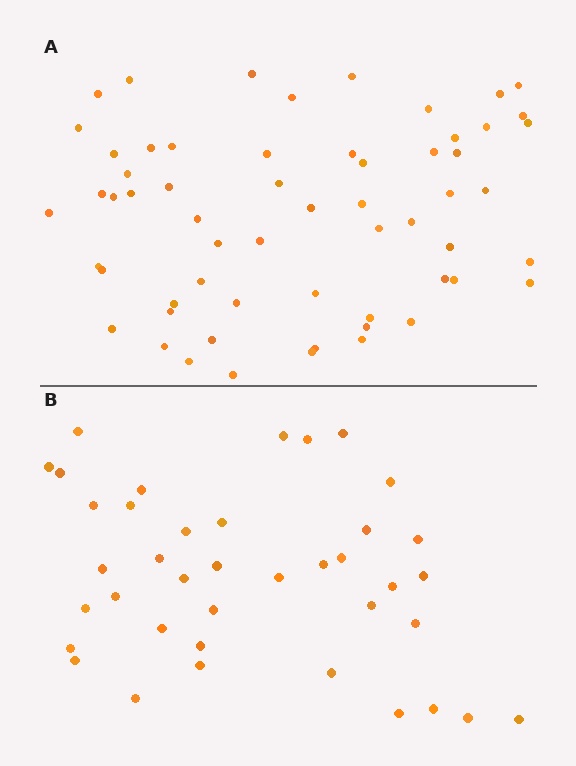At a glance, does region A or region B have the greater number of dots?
Region A (the top region) has more dots.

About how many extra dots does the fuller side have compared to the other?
Region A has approximately 20 more dots than region B.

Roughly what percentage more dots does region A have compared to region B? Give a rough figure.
About 55% more.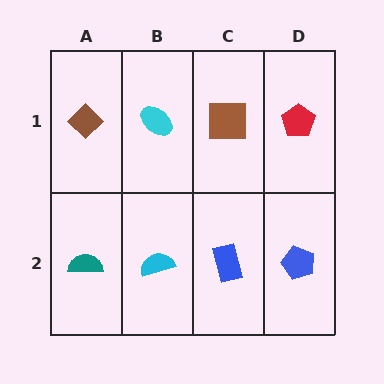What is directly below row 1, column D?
A blue pentagon.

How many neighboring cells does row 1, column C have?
3.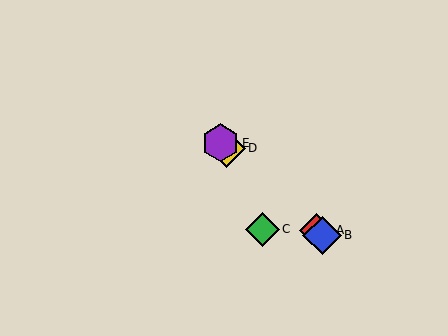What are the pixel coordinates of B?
Object B is at (322, 235).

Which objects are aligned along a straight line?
Objects A, B, D, E are aligned along a straight line.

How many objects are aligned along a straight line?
4 objects (A, B, D, E) are aligned along a straight line.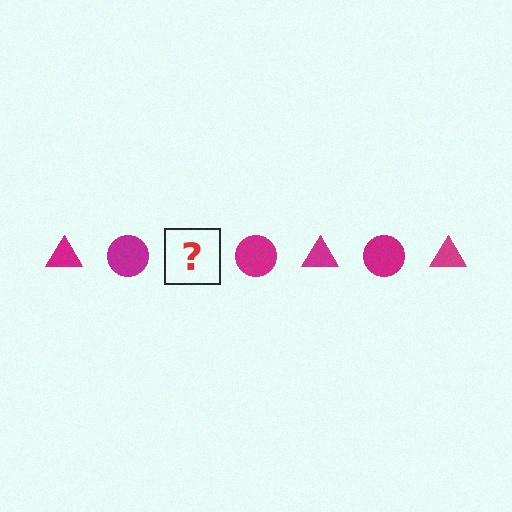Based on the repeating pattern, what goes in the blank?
The blank should be a magenta triangle.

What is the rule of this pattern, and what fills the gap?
The rule is that the pattern cycles through triangle, circle shapes in magenta. The gap should be filled with a magenta triangle.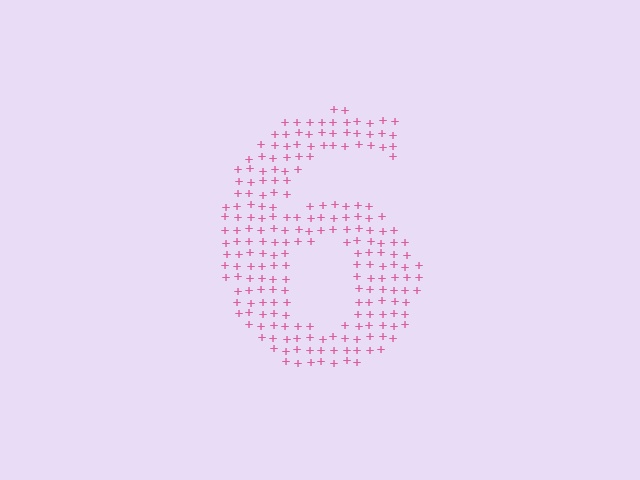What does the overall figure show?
The overall figure shows the digit 6.